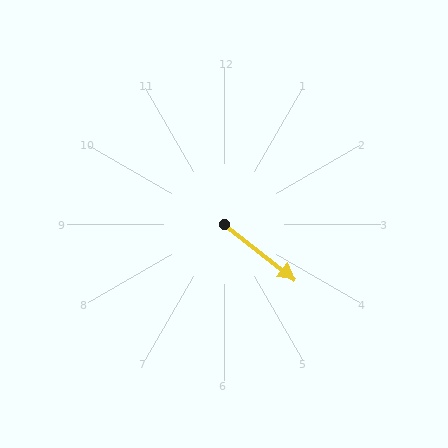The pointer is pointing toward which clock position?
Roughly 4 o'clock.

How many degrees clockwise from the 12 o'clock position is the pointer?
Approximately 128 degrees.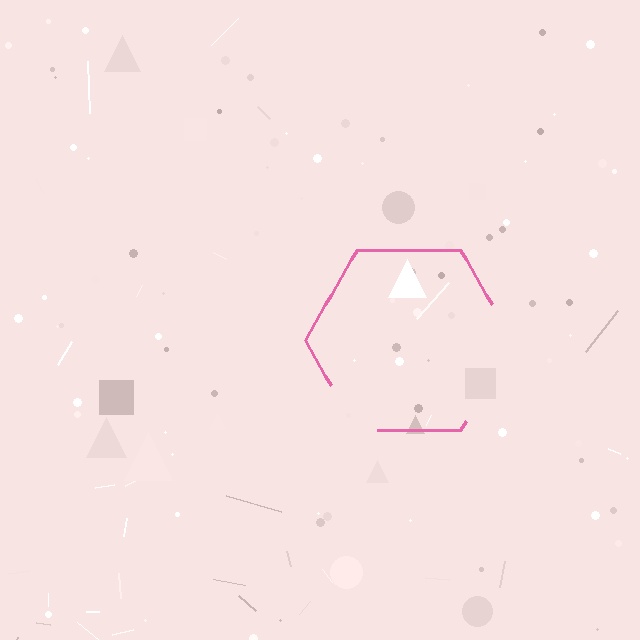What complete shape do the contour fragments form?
The contour fragments form a hexagon.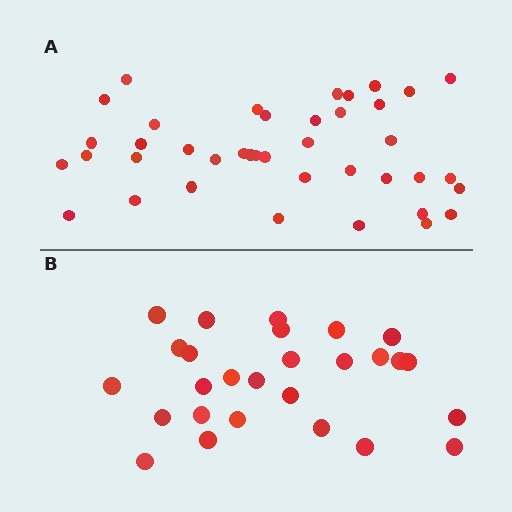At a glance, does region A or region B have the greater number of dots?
Region A (the top region) has more dots.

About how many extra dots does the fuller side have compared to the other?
Region A has approximately 15 more dots than region B.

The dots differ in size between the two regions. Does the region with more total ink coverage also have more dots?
No. Region B has more total ink coverage because its dots are larger, but region A actually contains more individual dots. Total area can be misleading — the number of items is what matters here.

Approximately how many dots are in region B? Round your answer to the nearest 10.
About 30 dots. (The exact count is 27, which rounds to 30.)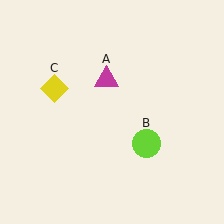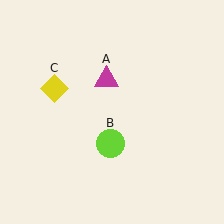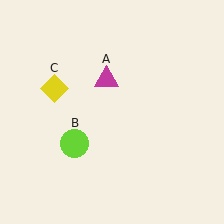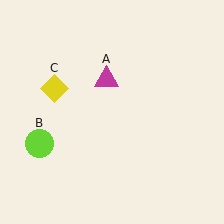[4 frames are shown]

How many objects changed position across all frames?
1 object changed position: lime circle (object B).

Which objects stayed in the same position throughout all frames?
Magenta triangle (object A) and yellow diamond (object C) remained stationary.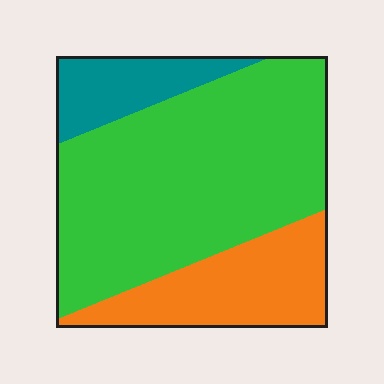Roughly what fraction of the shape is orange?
Orange takes up about one quarter (1/4) of the shape.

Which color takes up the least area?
Teal, at roughly 15%.